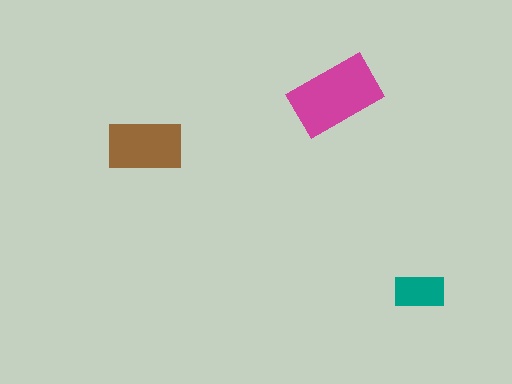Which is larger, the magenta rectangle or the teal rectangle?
The magenta one.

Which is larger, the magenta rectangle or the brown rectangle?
The magenta one.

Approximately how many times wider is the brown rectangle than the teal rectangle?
About 1.5 times wider.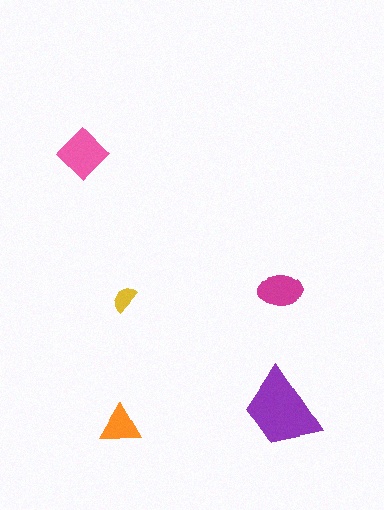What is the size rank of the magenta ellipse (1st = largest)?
3rd.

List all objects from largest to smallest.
The purple trapezoid, the pink diamond, the magenta ellipse, the orange triangle, the yellow semicircle.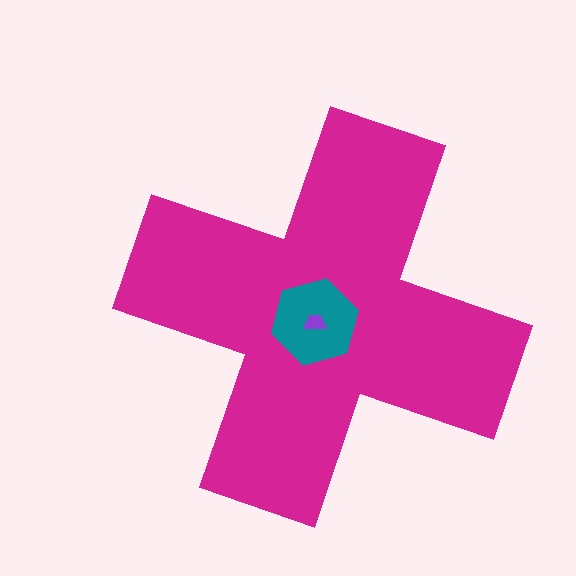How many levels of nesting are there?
3.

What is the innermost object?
The purple trapezoid.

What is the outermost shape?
The magenta cross.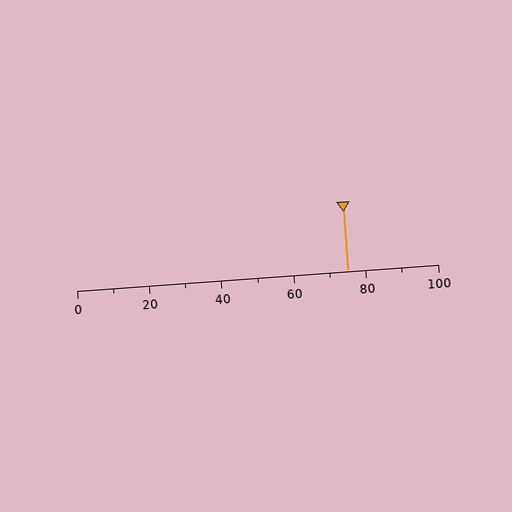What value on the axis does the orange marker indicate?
The marker indicates approximately 75.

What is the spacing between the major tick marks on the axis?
The major ticks are spaced 20 apart.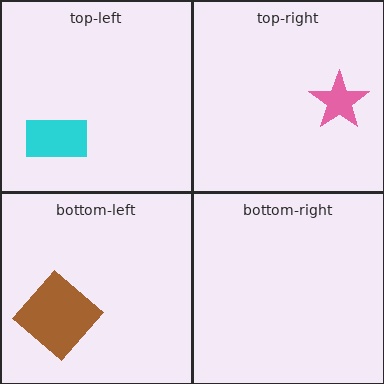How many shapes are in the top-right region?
1.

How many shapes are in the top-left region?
1.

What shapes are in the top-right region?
The pink star.